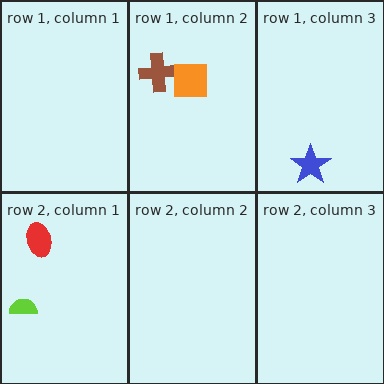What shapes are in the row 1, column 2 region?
The brown cross, the orange square.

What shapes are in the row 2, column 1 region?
The red ellipse, the lime semicircle.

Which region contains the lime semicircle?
The row 2, column 1 region.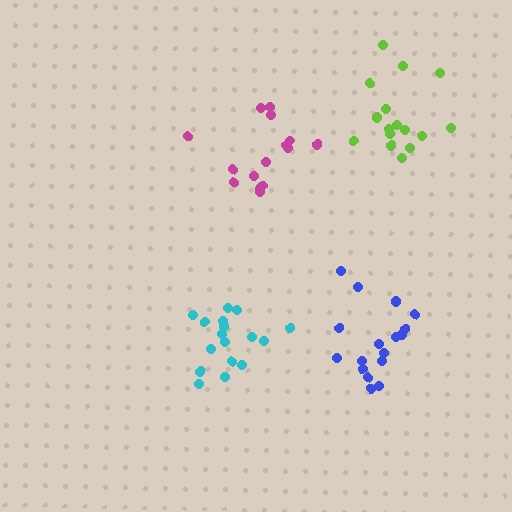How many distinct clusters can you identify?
There are 4 distinct clusters.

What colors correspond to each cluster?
The clusters are colored: blue, cyan, magenta, lime.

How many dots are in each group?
Group 1: 17 dots, Group 2: 17 dots, Group 3: 15 dots, Group 4: 16 dots (65 total).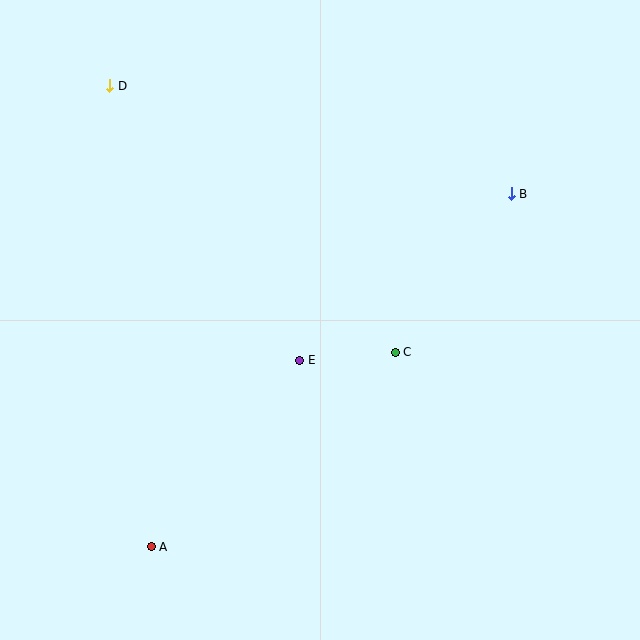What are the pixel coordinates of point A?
Point A is at (151, 547).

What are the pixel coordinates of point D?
Point D is at (110, 86).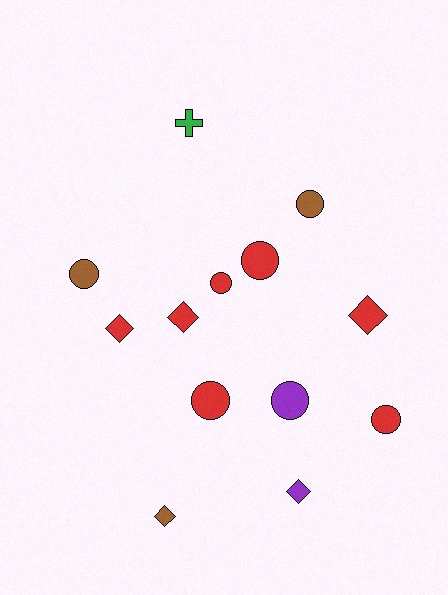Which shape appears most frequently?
Circle, with 7 objects.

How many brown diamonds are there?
There is 1 brown diamond.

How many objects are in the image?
There are 13 objects.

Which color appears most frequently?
Red, with 7 objects.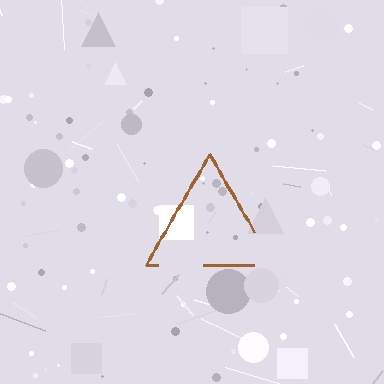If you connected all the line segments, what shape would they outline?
They would outline a triangle.